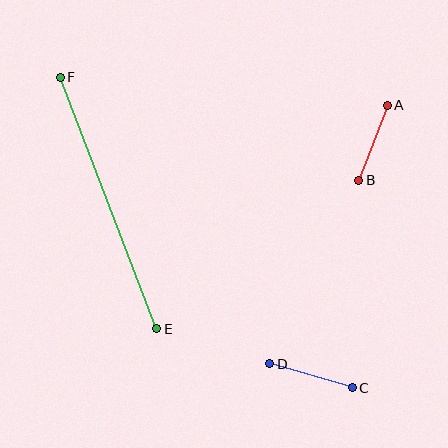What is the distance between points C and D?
The distance is approximately 86 pixels.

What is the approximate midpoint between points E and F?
The midpoint is at approximately (109, 203) pixels.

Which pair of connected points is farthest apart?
Points E and F are farthest apart.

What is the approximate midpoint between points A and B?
The midpoint is at approximately (373, 143) pixels.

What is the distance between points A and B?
The distance is approximately 80 pixels.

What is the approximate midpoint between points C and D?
The midpoint is at approximately (311, 376) pixels.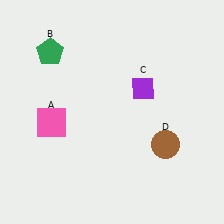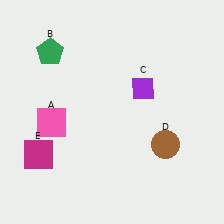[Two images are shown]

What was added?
A magenta square (E) was added in Image 2.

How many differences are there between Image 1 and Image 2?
There is 1 difference between the two images.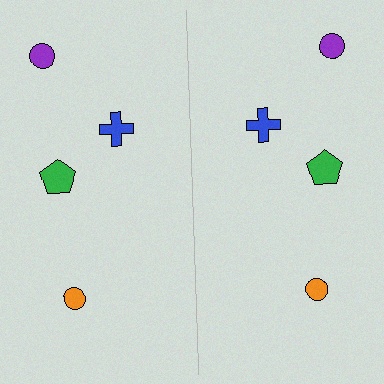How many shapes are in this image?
There are 8 shapes in this image.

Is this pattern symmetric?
Yes, this pattern has bilateral (reflection) symmetry.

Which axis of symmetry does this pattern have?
The pattern has a vertical axis of symmetry running through the center of the image.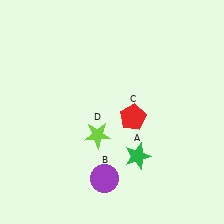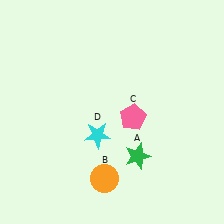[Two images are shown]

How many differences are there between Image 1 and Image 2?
There are 3 differences between the two images.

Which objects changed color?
B changed from purple to orange. C changed from red to pink. D changed from lime to cyan.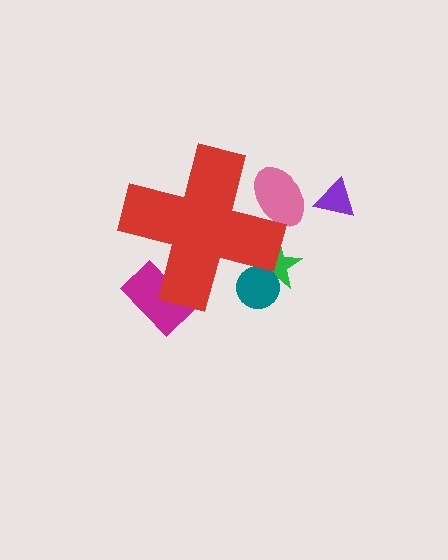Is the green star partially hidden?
Yes, the green star is partially hidden behind the red cross.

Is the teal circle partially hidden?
Yes, the teal circle is partially hidden behind the red cross.